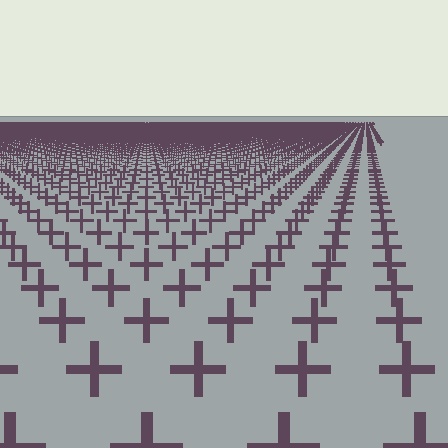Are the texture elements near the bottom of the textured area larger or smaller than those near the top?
Larger. Near the bottom, elements are closer to the viewer and appear at a bigger on-screen size.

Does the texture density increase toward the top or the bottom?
Density increases toward the top.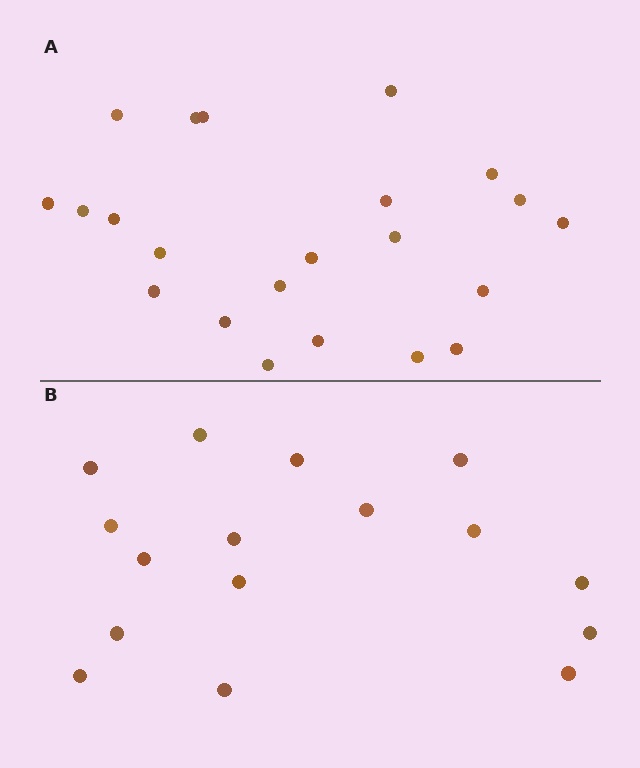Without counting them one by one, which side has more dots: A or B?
Region A (the top region) has more dots.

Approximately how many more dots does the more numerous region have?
Region A has about 6 more dots than region B.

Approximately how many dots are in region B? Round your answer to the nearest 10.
About 20 dots. (The exact count is 16, which rounds to 20.)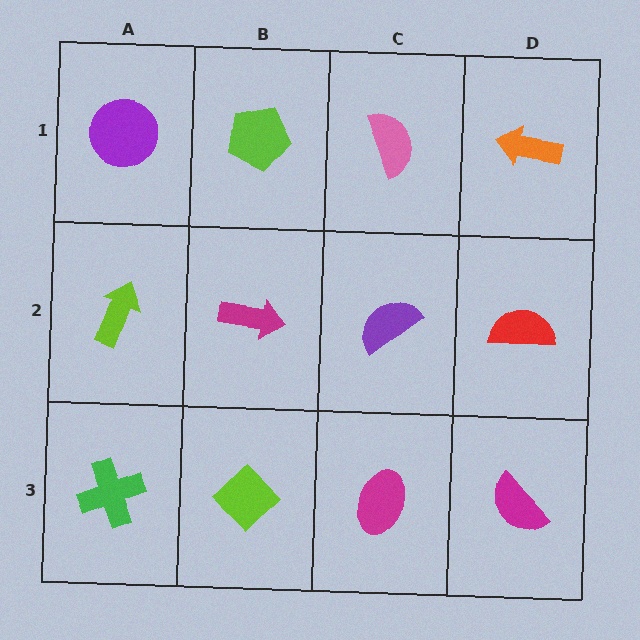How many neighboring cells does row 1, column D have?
2.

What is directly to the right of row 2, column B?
A purple semicircle.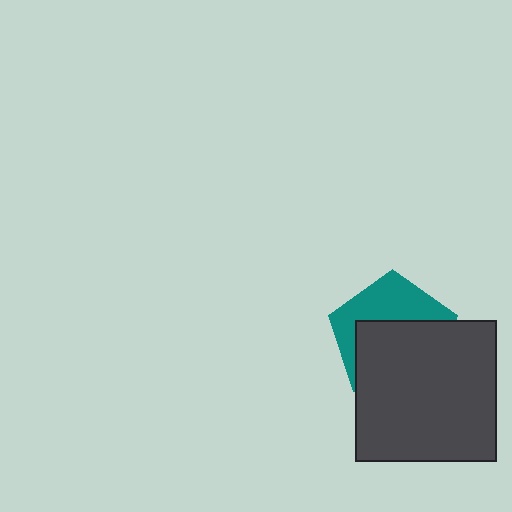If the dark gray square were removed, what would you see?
You would see the complete teal pentagon.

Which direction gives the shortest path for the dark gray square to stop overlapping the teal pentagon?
Moving down gives the shortest separation.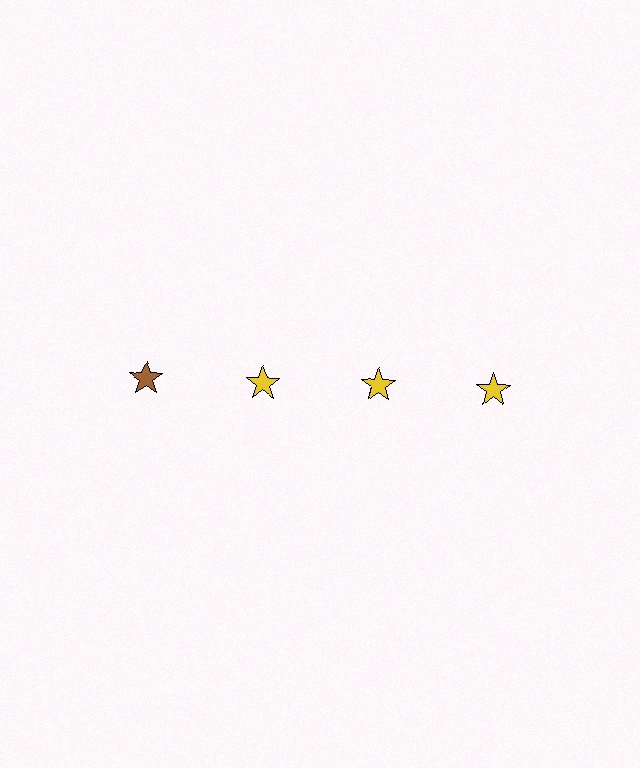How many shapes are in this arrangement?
There are 4 shapes arranged in a grid pattern.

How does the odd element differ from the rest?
It has a different color: brown instead of yellow.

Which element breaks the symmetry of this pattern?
The brown star in the top row, leftmost column breaks the symmetry. All other shapes are yellow stars.